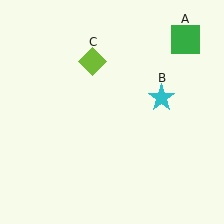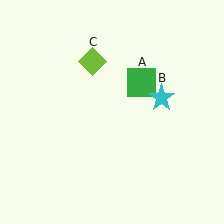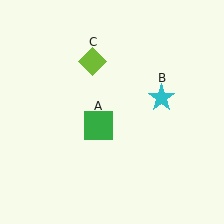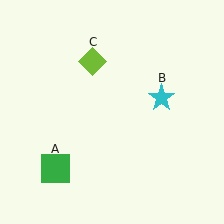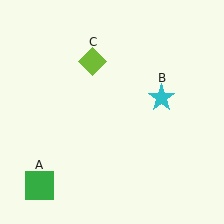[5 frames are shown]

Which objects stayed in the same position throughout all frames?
Cyan star (object B) and lime diamond (object C) remained stationary.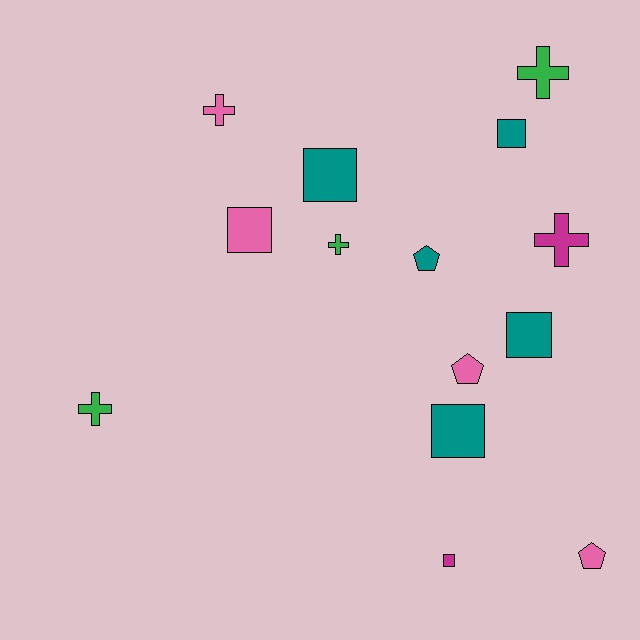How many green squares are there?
There are no green squares.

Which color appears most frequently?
Teal, with 5 objects.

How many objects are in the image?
There are 14 objects.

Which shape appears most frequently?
Square, with 6 objects.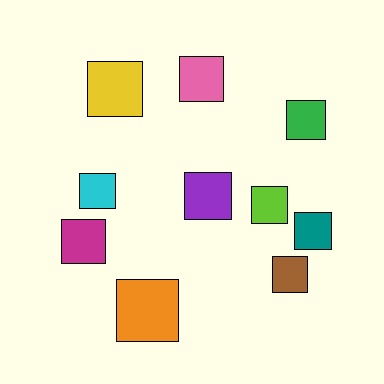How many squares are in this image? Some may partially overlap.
There are 10 squares.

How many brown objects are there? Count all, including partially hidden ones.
There is 1 brown object.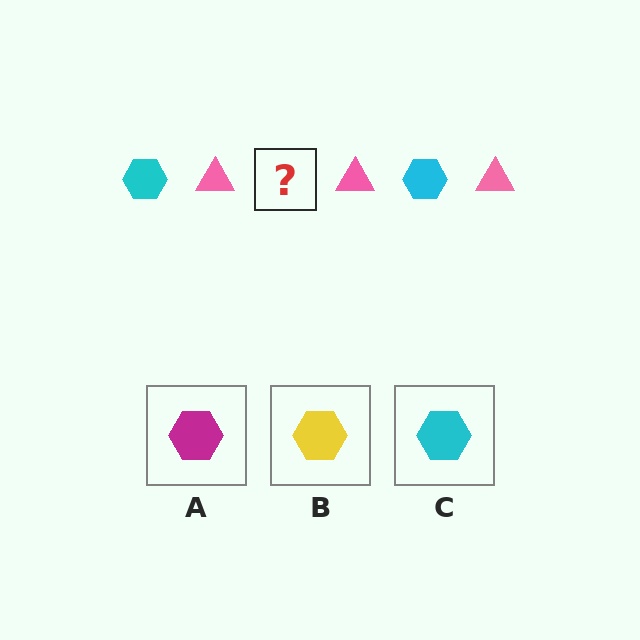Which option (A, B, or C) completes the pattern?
C.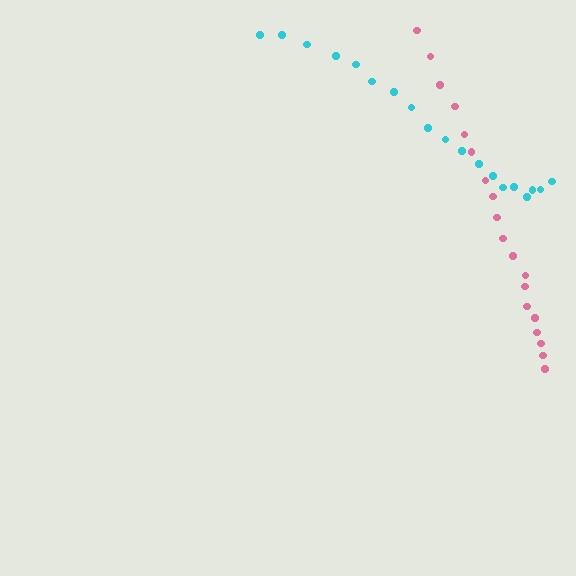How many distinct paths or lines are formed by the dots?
There are 2 distinct paths.